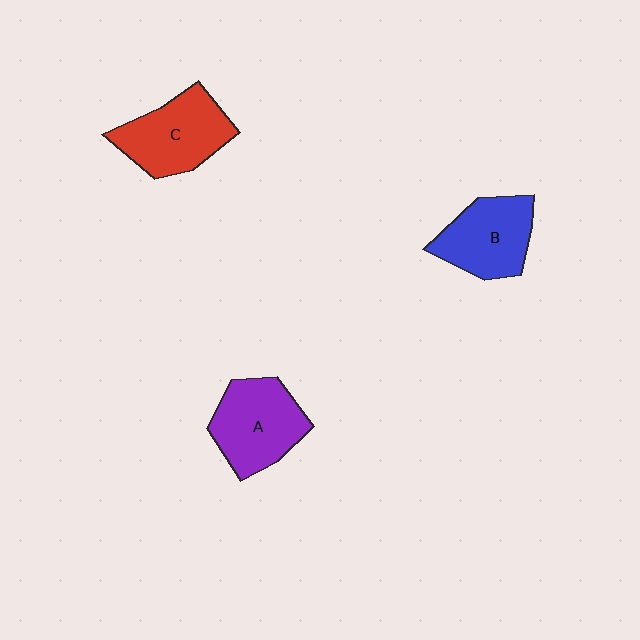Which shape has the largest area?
Shape C (red).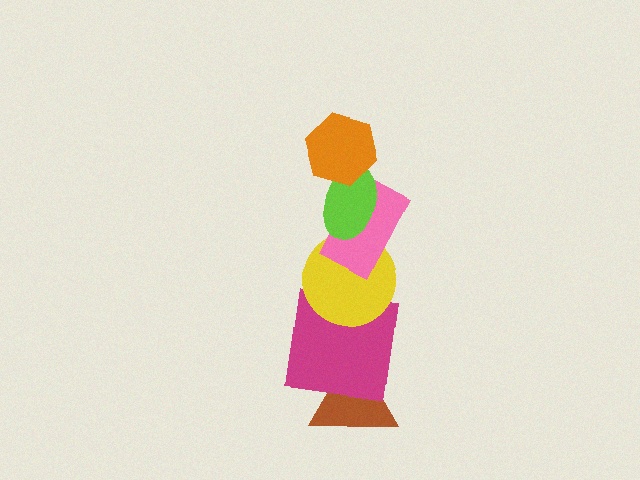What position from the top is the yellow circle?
The yellow circle is 4th from the top.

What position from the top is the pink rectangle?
The pink rectangle is 3rd from the top.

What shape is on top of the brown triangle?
The magenta square is on top of the brown triangle.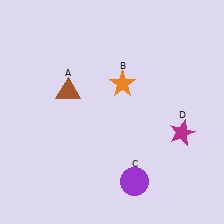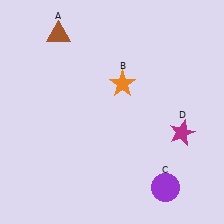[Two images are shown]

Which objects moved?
The objects that moved are: the brown triangle (A), the purple circle (C).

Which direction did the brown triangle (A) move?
The brown triangle (A) moved up.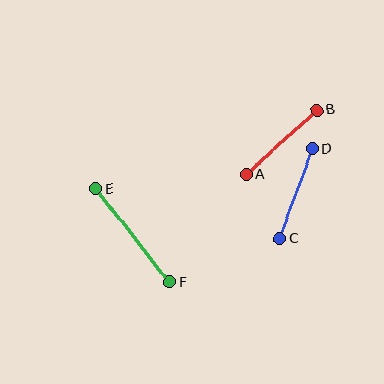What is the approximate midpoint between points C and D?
The midpoint is at approximately (296, 193) pixels.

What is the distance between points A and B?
The distance is approximately 95 pixels.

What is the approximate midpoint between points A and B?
The midpoint is at approximately (281, 142) pixels.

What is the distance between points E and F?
The distance is approximately 119 pixels.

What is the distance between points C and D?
The distance is approximately 96 pixels.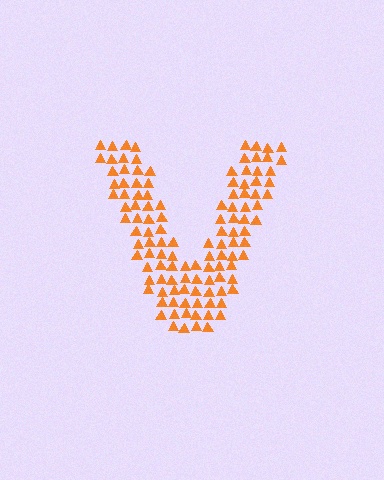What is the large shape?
The large shape is the letter V.